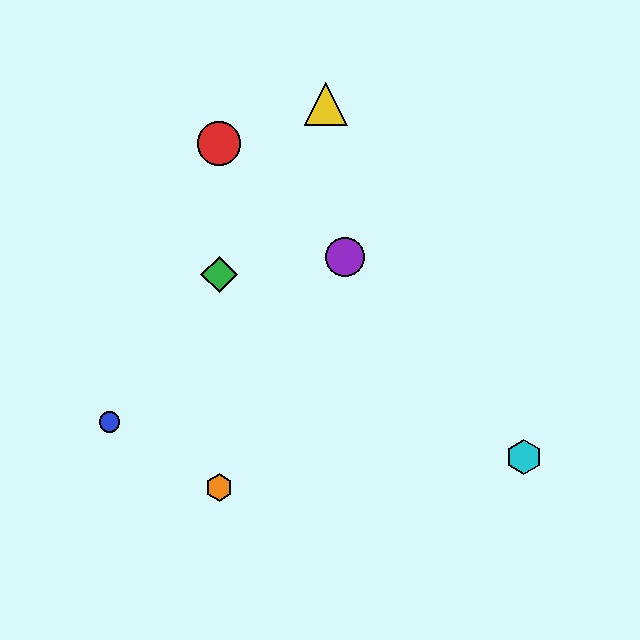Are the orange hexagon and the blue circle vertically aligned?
No, the orange hexagon is at x≈219 and the blue circle is at x≈110.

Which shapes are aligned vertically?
The red circle, the green diamond, the orange hexagon are aligned vertically.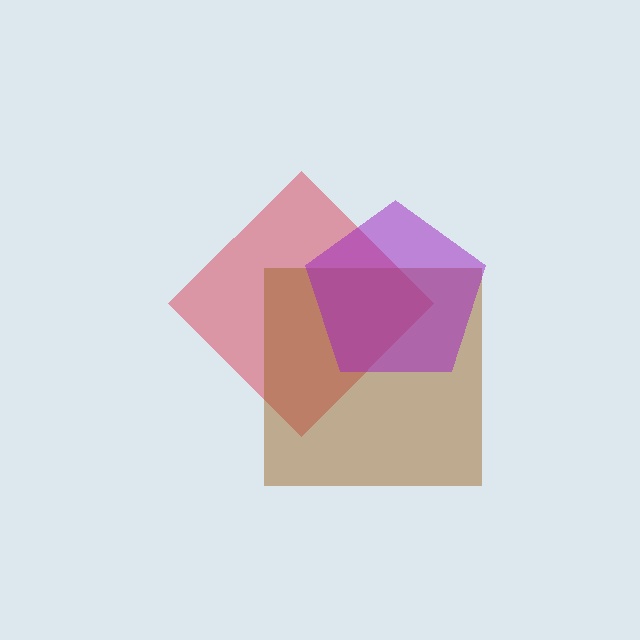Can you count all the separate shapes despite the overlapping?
Yes, there are 3 separate shapes.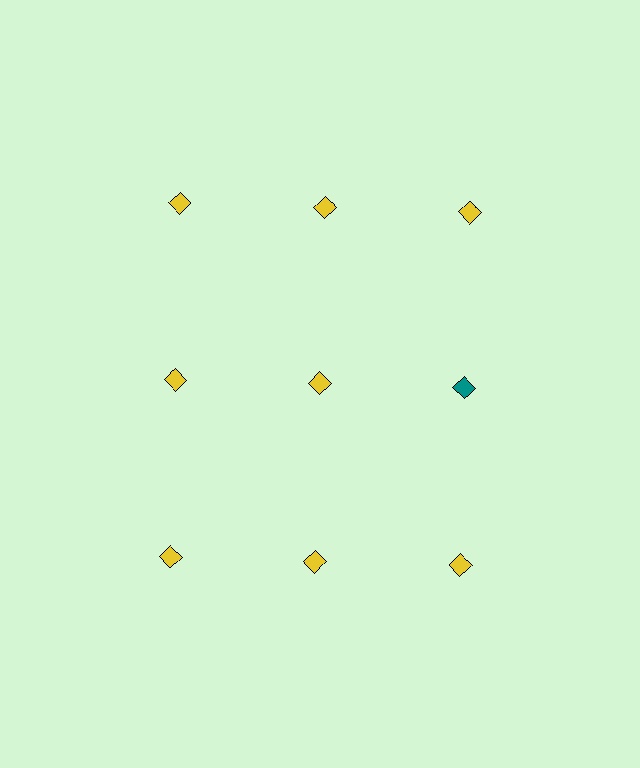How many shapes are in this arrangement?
There are 9 shapes arranged in a grid pattern.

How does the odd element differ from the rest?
It has a different color: teal instead of yellow.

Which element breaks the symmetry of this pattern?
The teal diamond in the second row, center column breaks the symmetry. All other shapes are yellow diamonds.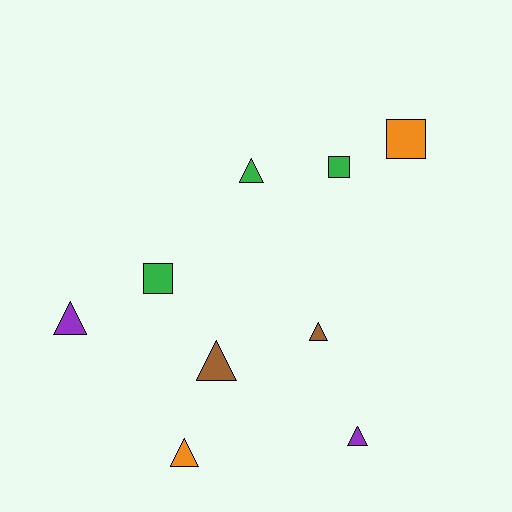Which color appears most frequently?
Green, with 3 objects.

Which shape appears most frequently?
Triangle, with 6 objects.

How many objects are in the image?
There are 9 objects.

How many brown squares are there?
There are no brown squares.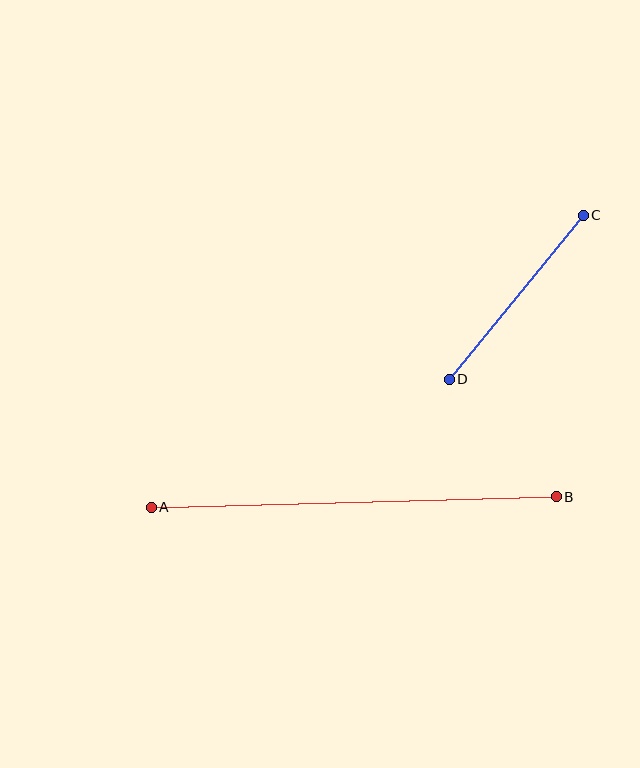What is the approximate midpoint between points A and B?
The midpoint is at approximately (354, 502) pixels.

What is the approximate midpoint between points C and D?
The midpoint is at approximately (516, 297) pixels.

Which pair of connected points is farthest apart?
Points A and B are farthest apart.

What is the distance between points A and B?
The distance is approximately 405 pixels.